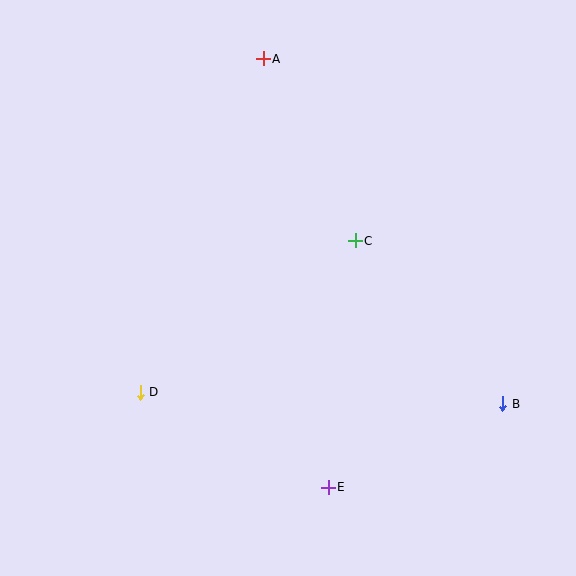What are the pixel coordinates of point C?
Point C is at (355, 241).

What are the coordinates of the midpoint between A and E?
The midpoint between A and E is at (296, 273).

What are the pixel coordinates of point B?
Point B is at (503, 404).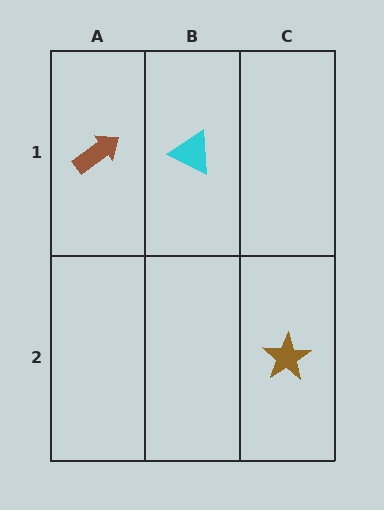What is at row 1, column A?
A brown arrow.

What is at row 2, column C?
A brown star.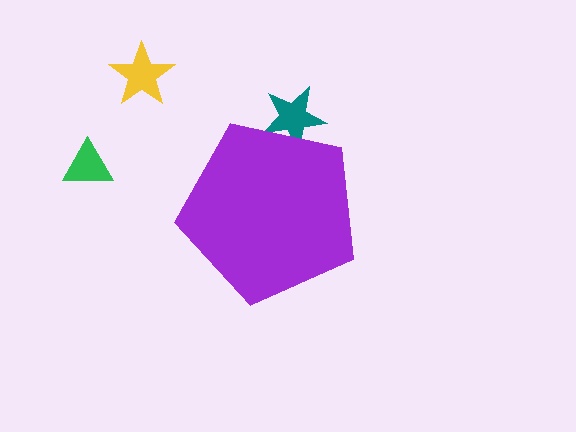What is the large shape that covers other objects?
A purple pentagon.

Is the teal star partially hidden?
Yes, the teal star is partially hidden behind the purple pentagon.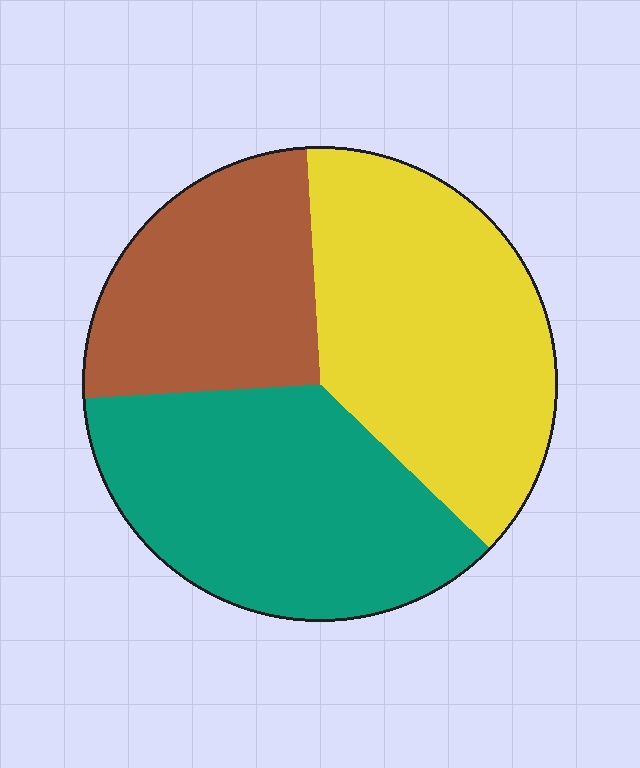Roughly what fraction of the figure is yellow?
Yellow covers 38% of the figure.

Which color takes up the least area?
Brown, at roughly 25%.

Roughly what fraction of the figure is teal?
Teal covers around 35% of the figure.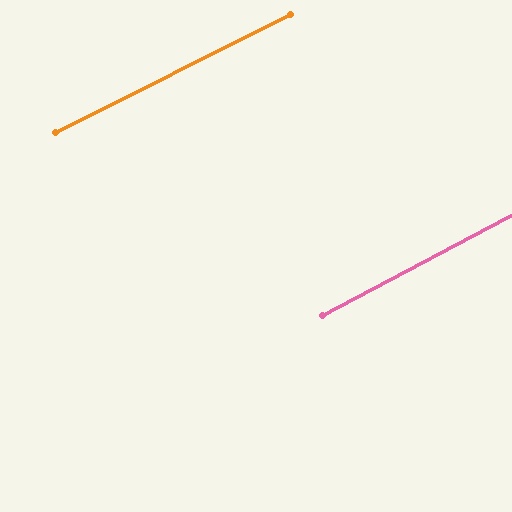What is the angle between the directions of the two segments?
Approximately 1 degree.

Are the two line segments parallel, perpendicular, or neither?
Parallel — their directions differ by only 1.4°.